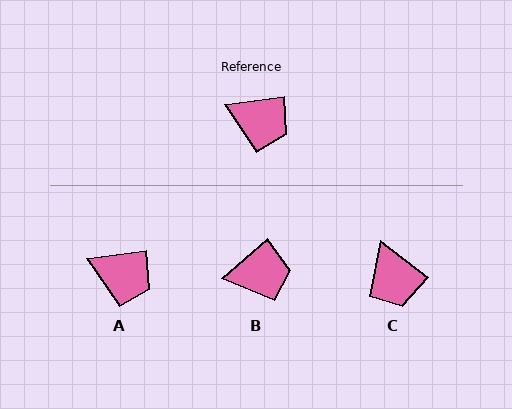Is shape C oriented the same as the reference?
No, it is off by about 46 degrees.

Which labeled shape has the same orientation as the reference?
A.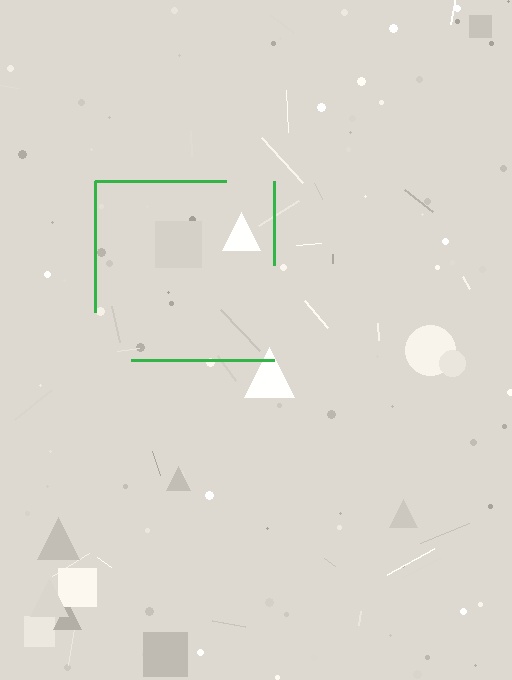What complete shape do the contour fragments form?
The contour fragments form a square.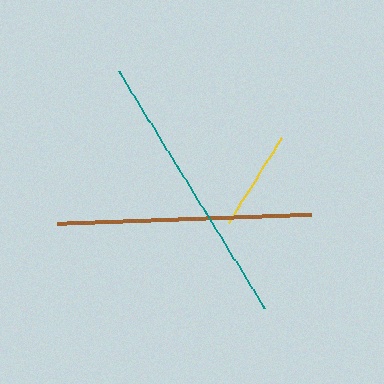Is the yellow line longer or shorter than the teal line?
The teal line is longer than the yellow line.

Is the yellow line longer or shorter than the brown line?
The brown line is longer than the yellow line.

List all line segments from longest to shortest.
From longest to shortest: teal, brown, yellow.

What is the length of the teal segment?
The teal segment is approximately 280 pixels long.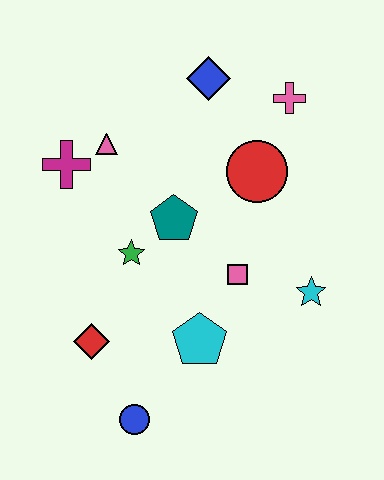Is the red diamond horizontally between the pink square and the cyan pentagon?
No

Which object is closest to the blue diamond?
The pink cross is closest to the blue diamond.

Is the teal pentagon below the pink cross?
Yes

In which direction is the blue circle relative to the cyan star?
The blue circle is to the left of the cyan star.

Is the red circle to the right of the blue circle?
Yes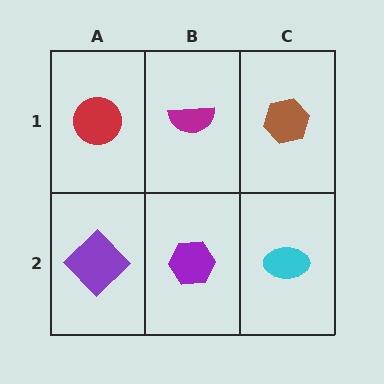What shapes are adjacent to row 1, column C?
A cyan ellipse (row 2, column C), a magenta semicircle (row 1, column B).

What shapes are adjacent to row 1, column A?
A purple diamond (row 2, column A), a magenta semicircle (row 1, column B).